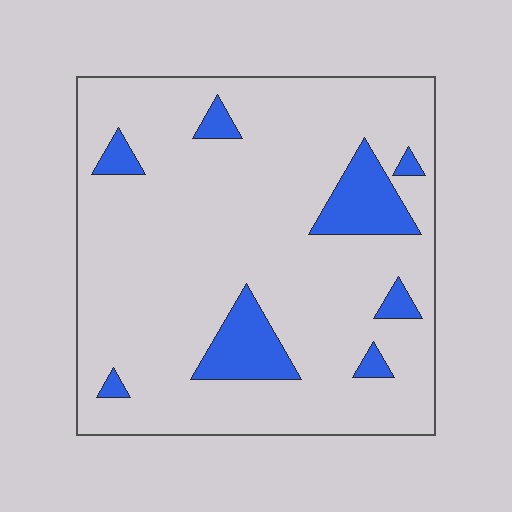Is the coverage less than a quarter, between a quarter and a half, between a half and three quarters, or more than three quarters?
Less than a quarter.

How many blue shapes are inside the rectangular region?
8.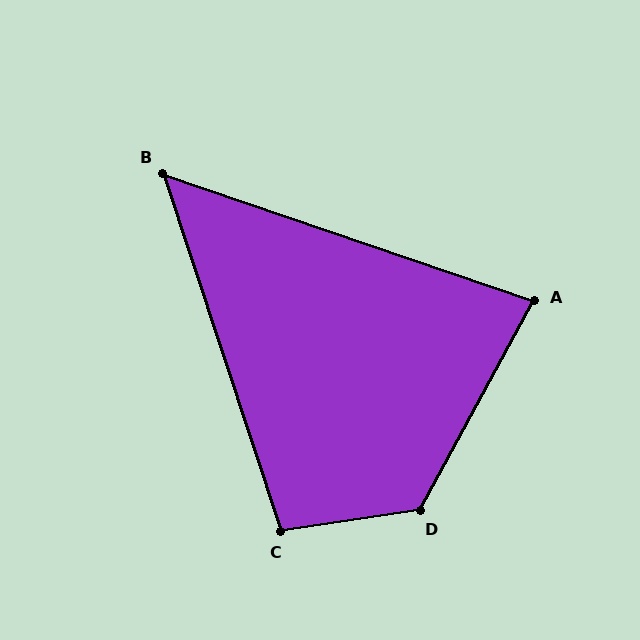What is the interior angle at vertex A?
Approximately 80 degrees (acute).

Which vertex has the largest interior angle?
D, at approximately 127 degrees.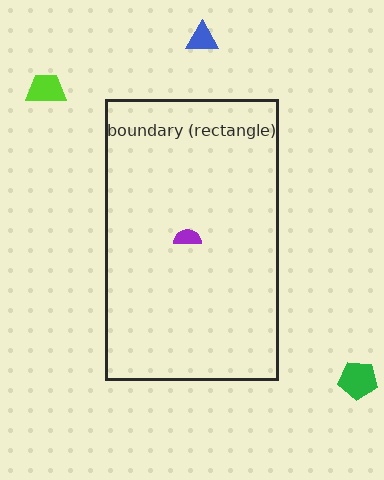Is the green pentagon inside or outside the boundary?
Outside.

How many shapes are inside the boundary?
1 inside, 3 outside.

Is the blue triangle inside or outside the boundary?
Outside.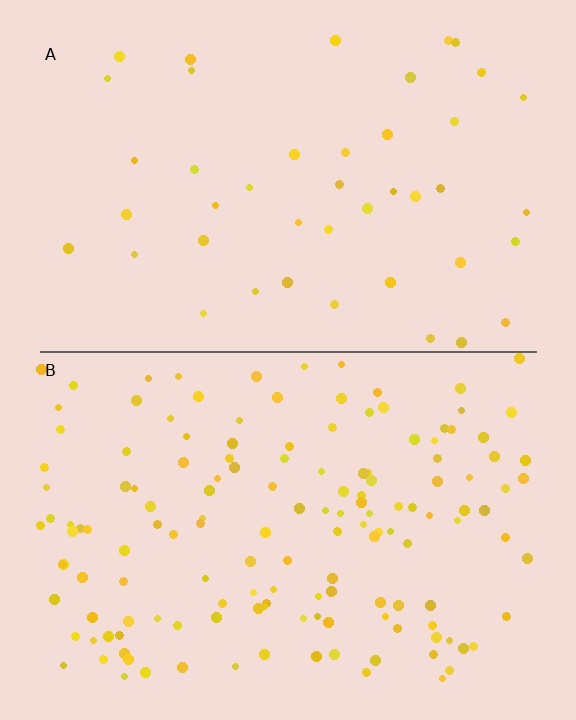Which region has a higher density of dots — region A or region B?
B (the bottom).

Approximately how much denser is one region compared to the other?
Approximately 3.4× — region B over region A.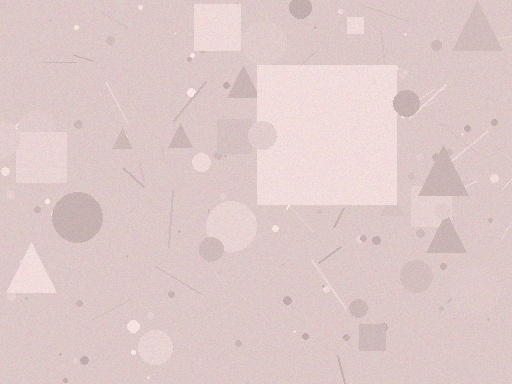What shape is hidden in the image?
A square is hidden in the image.